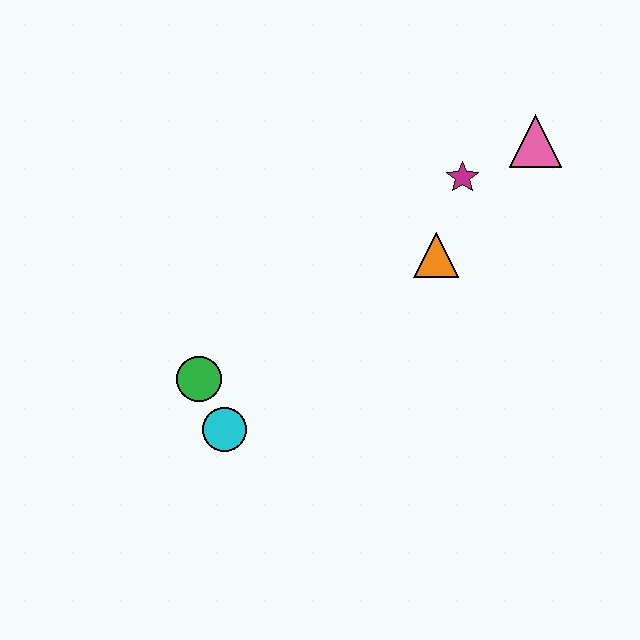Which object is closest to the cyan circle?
The green circle is closest to the cyan circle.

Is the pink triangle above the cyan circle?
Yes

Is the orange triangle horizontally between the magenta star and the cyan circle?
Yes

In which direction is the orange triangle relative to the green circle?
The orange triangle is to the right of the green circle.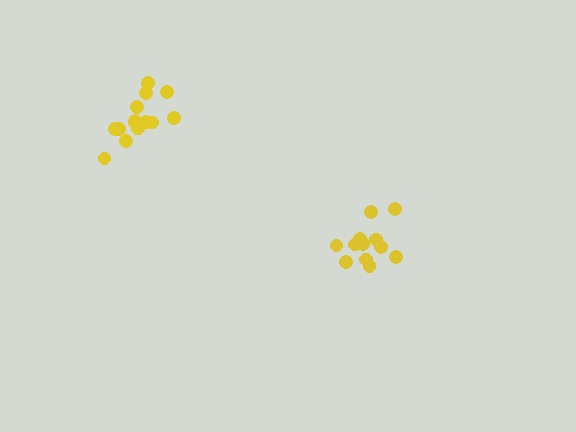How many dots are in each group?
Group 1: 12 dots, Group 2: 14 dots (26 total).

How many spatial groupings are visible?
There are 2 spatial groupings.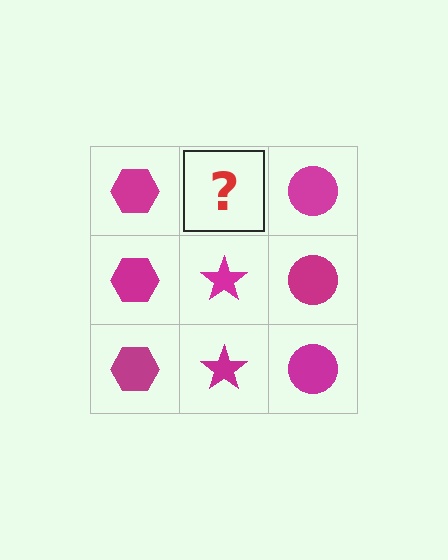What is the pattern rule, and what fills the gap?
The rule is that each column has a consistent shape. The gap should be filled with a magenta star.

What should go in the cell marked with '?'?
The missing cell should contain a magenta star.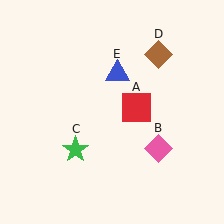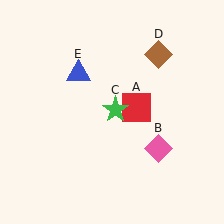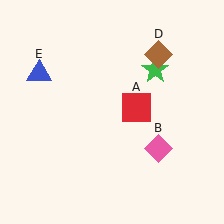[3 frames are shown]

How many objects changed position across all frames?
2 objects changed position: green star (object C), blue triangle (object E).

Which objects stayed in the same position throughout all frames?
Red square (object A) and pink diamond (object B) and brown diamond (object D) remained stationary.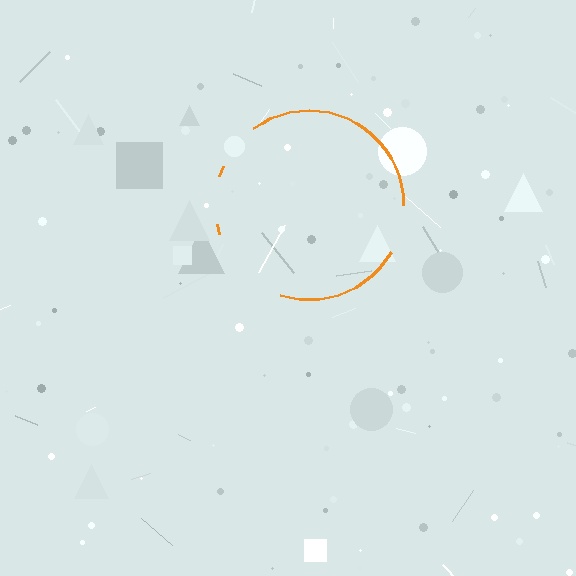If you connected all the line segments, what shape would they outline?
They would outline a circle.